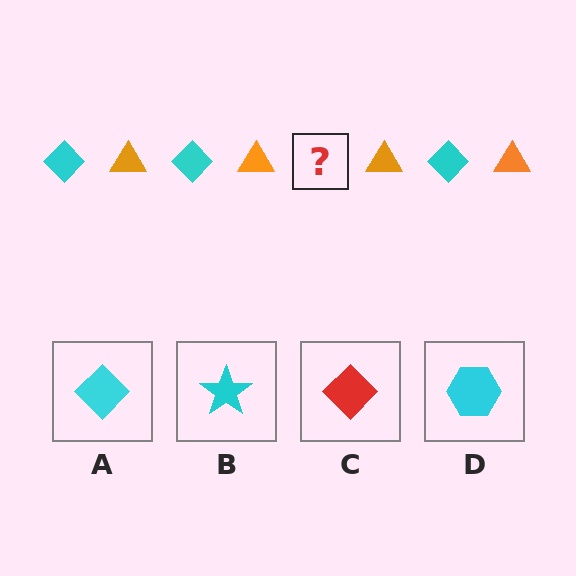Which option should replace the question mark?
Option A.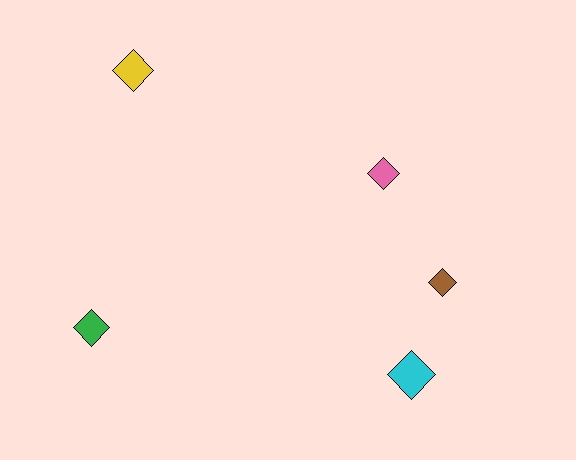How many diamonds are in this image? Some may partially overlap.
There are 5 diamonds.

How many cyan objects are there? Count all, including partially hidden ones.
There is 1 cyan object.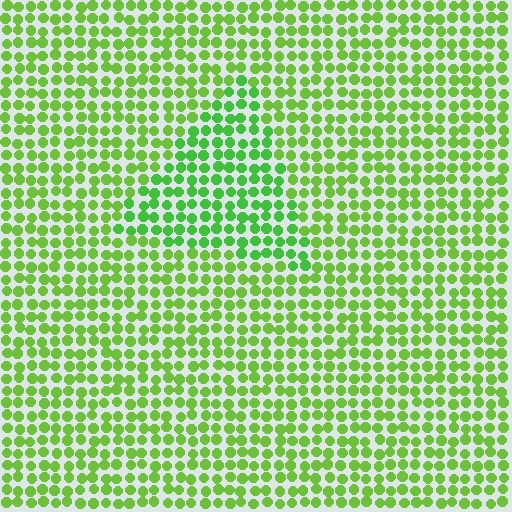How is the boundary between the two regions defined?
The boundary is defined purely by a slight shift in hue (about 22 degrees). Spacing, size, and orientation are identical on both sides.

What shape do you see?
I see a triangle.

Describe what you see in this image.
The image is filled with small lime elements in a uniform arrangement. A triangle-shaped region is visible where the elements are tinted to a slightly different hue, forming a subtle color boundary.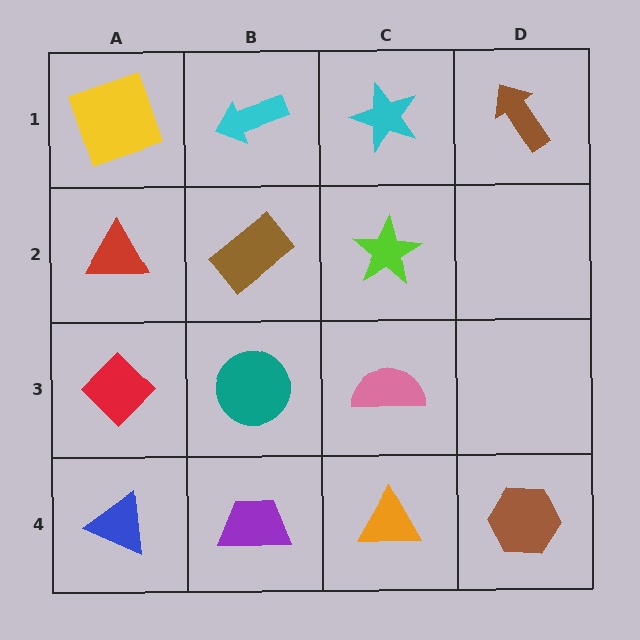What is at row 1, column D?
A brown arrow.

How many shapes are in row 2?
3 shapes.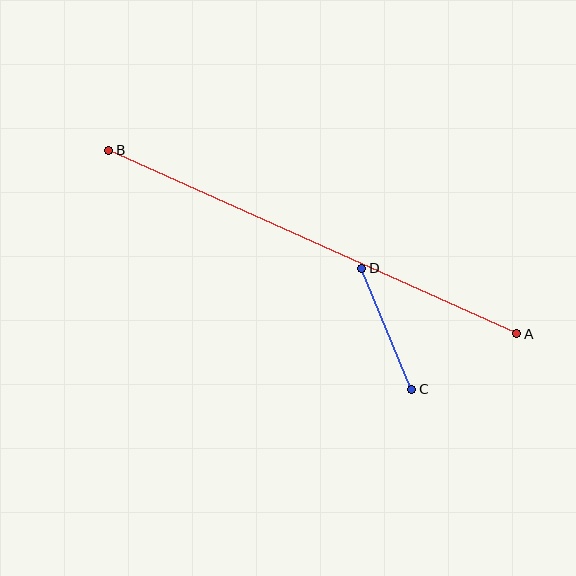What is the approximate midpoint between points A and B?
The midpoint is at approximately (313, 242) pixels.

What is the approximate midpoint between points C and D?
The midpoint is at approximately (387, 329) pixels.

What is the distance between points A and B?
The distance is approximately 447 pixels.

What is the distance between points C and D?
The distance is approximately 131 pixels.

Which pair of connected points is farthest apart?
Points A and B are farthest apart.